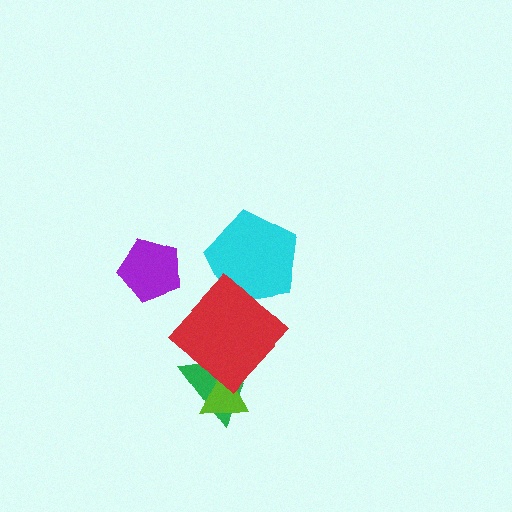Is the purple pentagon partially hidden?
No, no other shape covers it.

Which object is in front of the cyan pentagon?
The red diamond is in front of the cyan pentagon.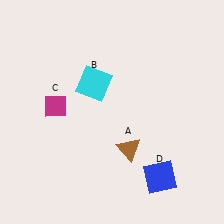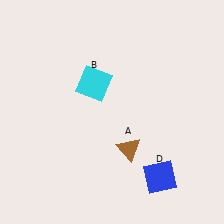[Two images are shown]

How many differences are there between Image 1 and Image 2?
There is 1 difference between the two images.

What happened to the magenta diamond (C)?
The magenta diamond (C) was removed in Image 2. It was in the top-left area of Image 1.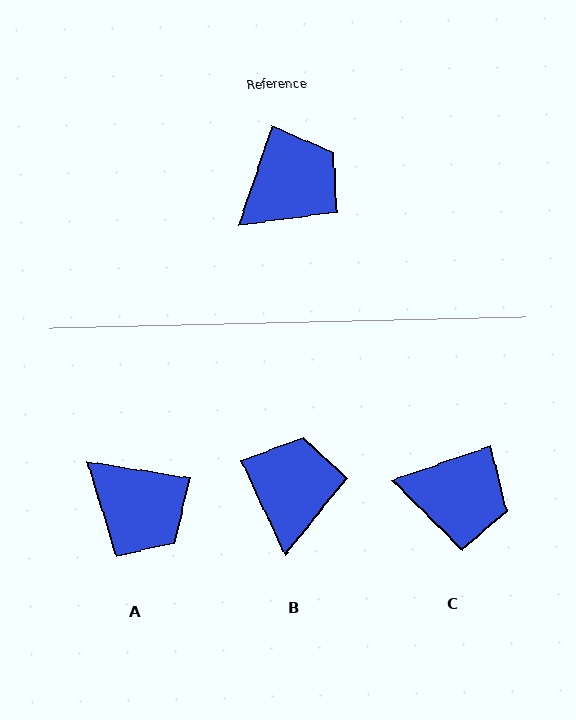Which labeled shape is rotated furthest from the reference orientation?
A, about 81 degrees away.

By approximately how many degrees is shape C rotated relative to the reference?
Approximately 53 degrees clockwise.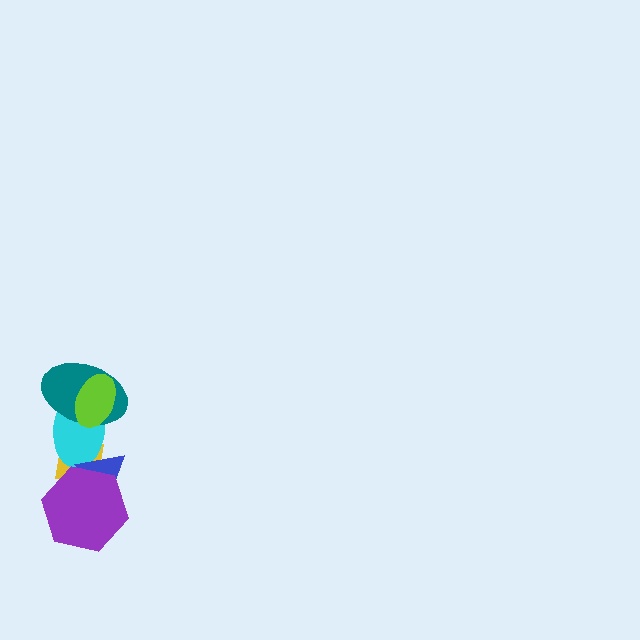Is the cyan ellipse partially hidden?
Yes, it is partially covered by another shape.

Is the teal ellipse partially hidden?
Yes, it is partially covered by another shape.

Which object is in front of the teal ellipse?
The lime ellipse is in front of the teal ellipse.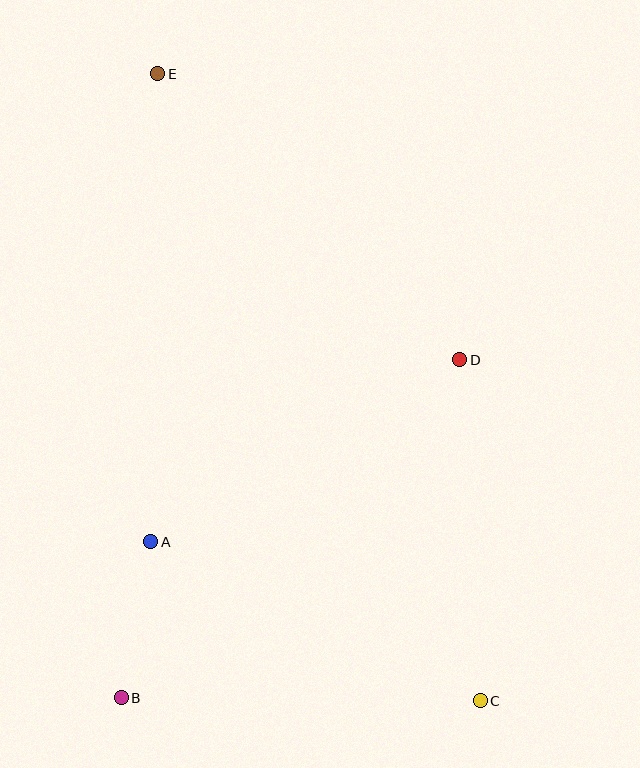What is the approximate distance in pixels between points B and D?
The distance between B and D is approximately 478 pixels.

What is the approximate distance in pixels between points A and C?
The distance between A and C is approximately 366 pixels.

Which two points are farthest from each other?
Points C and E are farthest from each other.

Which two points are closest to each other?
Points A and B are closest to each other.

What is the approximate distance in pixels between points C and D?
The distance between C and D is approximately 341 pixels.